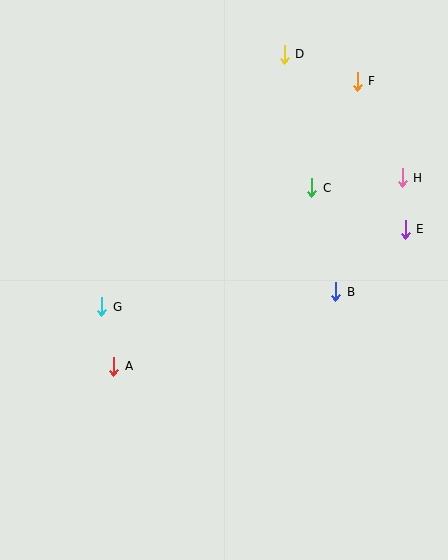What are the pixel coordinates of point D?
Point D is at (284, 54).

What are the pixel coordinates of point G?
Point G is at (102, 307).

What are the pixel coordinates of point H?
Point H is at (402, 178).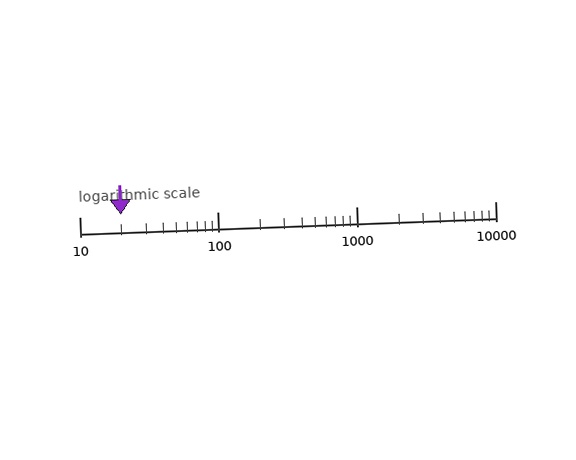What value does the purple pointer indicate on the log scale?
The pointer indicates approximately 20.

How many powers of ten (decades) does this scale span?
The scale spans 3 decades, from 10 to 10000.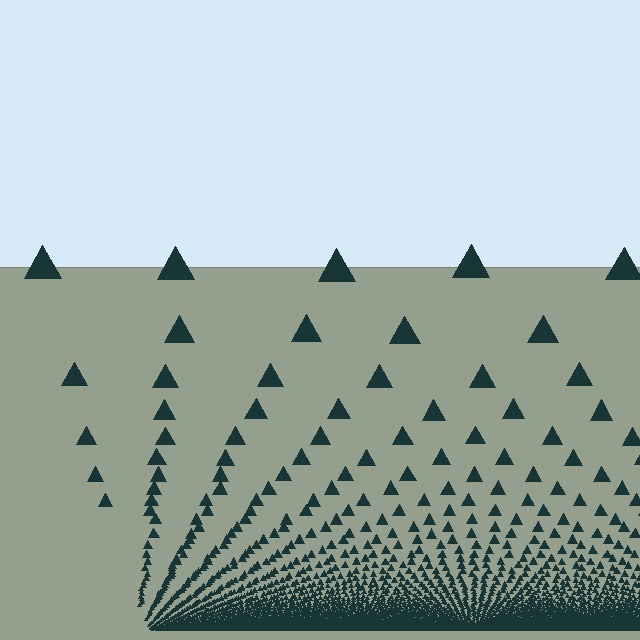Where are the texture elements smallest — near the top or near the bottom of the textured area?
Near the bottom.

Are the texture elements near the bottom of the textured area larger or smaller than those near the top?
Smaller. The gradient is inverted — elements near the bottom are smaller and denser.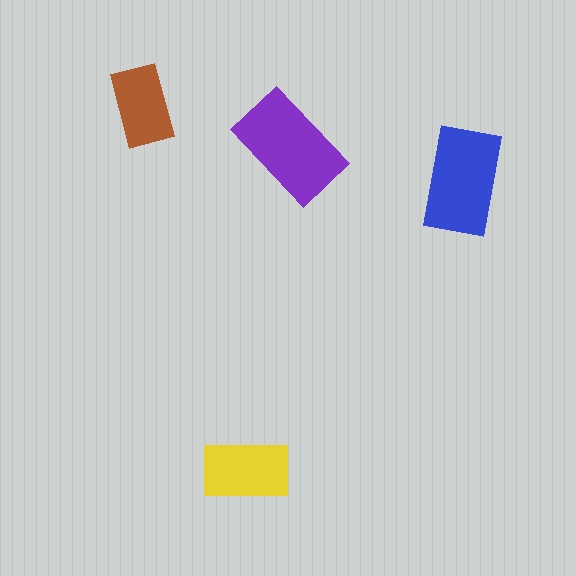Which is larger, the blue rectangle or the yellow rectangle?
The blue one.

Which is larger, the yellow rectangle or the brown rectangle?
The yellow one.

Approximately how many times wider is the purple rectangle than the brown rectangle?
About 1.5 times wider.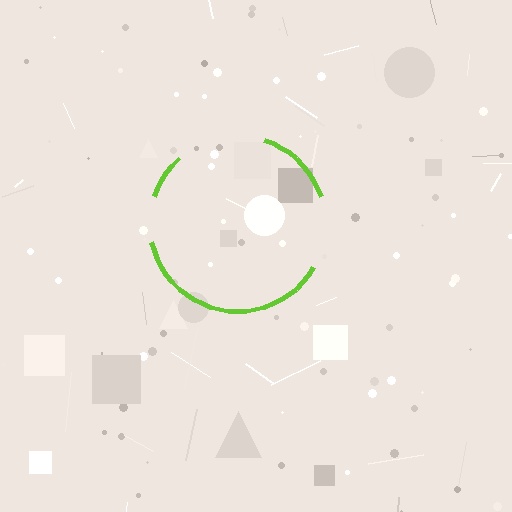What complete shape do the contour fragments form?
The contour fragments form a circle.